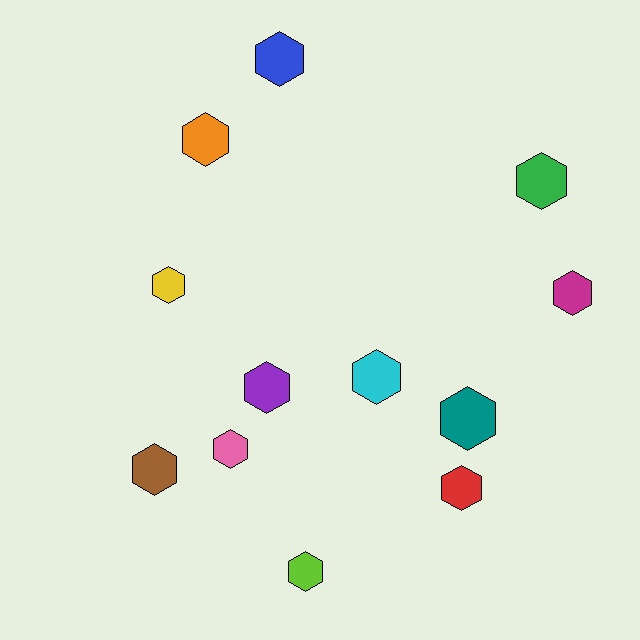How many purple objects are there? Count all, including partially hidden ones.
There is 1 purple object.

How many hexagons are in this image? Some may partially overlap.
There are 12 hexagons.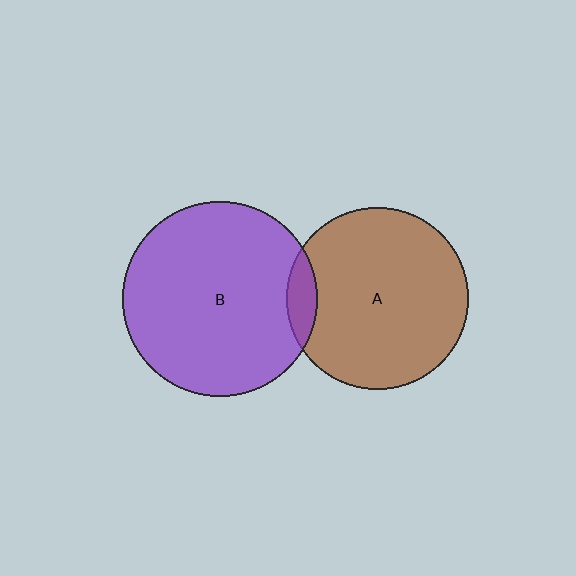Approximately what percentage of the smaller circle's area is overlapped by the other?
Approximately 10%.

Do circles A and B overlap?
Yes.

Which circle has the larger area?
Circle B (purple).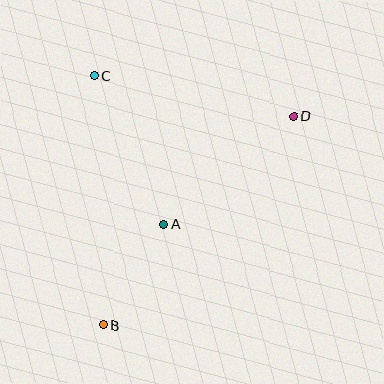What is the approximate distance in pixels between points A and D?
The distance between A and D is approximately 169 pixels.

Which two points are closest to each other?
Points A and B are closest to each other.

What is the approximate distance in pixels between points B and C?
The distance between B and C is approximately 249 pixels.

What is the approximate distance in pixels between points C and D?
The distance between C and D is approximately 204 pixels.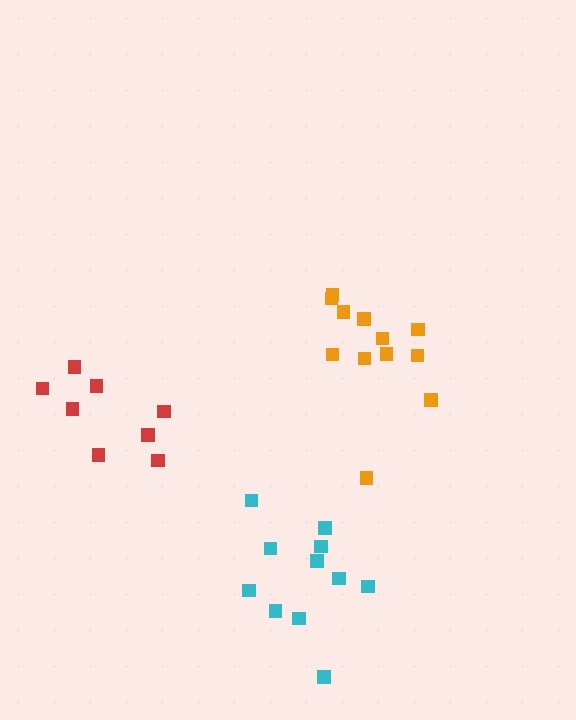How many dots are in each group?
Group 1: 8 dots, Group 2: 11 dots, Group 3: 12 dots (31 total).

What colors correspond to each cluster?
The clusters are colored: red, cyan, orange.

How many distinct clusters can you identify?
There are 3 distinct clusters.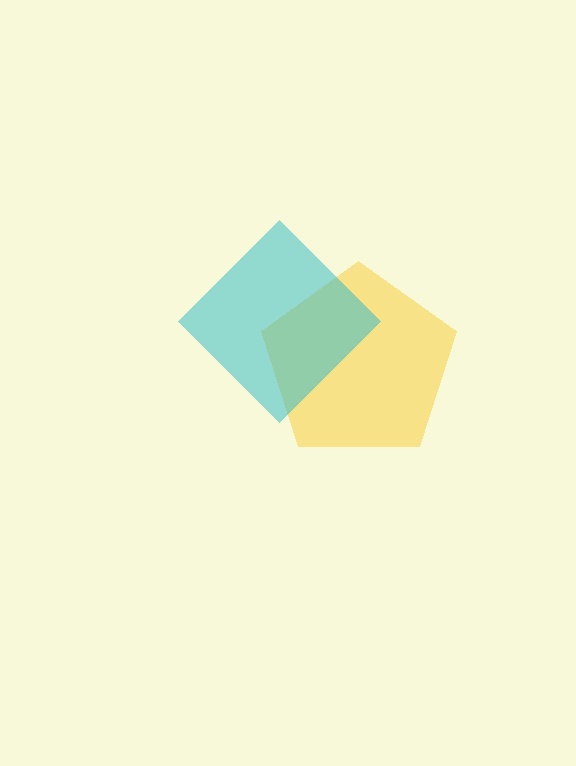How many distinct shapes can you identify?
There are 2 distinct shapes: a yellow pentagon, a cyan diamond.